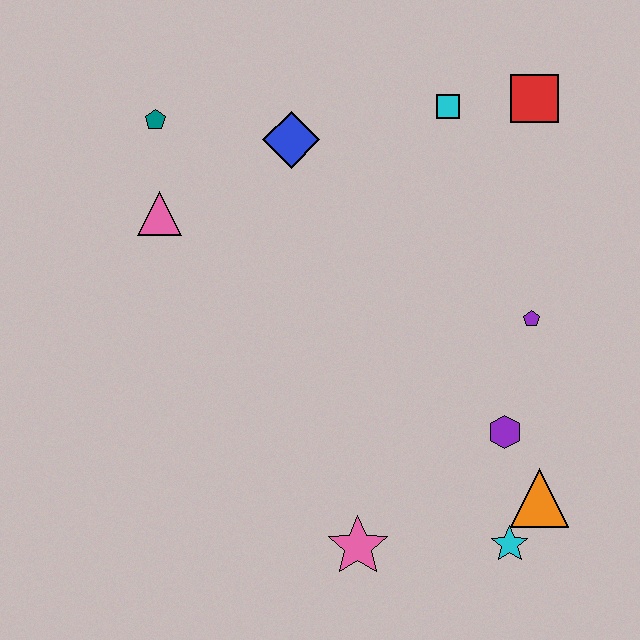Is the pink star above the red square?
No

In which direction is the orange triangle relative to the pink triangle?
The orange triangle is to the right of the pink triangle.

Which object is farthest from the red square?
The pink star is farthest from the red square.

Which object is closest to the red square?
The cyan square is closest to the red square.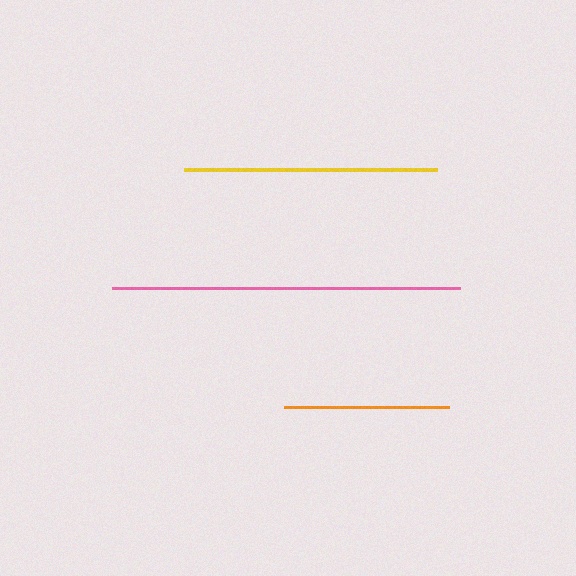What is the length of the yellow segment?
The yellow segment is approximately 253 pixels long.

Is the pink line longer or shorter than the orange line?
The pink line is longer than the orange line.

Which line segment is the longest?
The pink line is the longest at approximately 348 pixels.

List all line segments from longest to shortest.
From longest to shortest: pink, yellow, orange.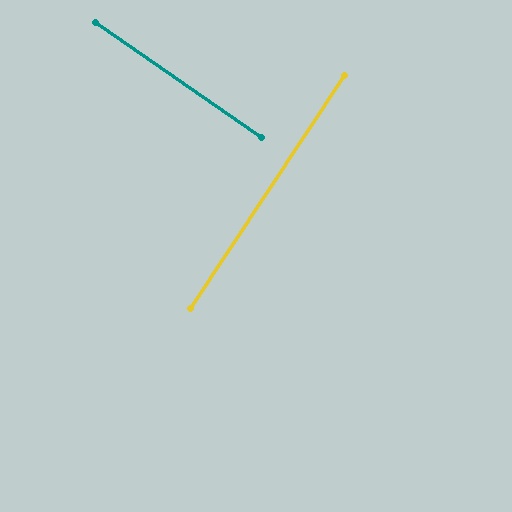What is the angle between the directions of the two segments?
Approximately 89 degrees.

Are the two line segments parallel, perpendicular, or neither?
Perpendicular — they meet at approximately 89°.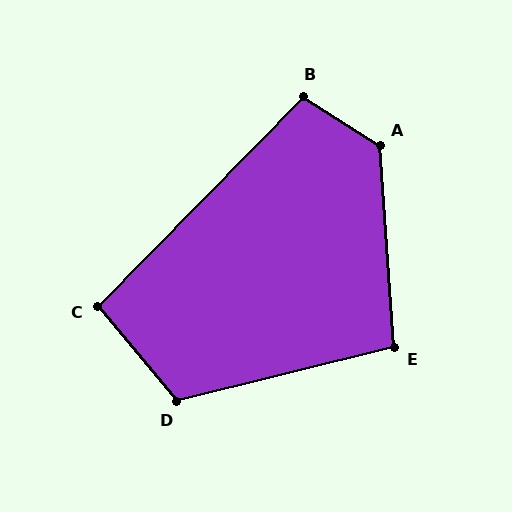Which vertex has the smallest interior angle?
C, at approximately 96 degrees.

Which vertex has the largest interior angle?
A, at approximately 126 degrees.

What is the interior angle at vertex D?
Approximately 116 degrees (obtuse).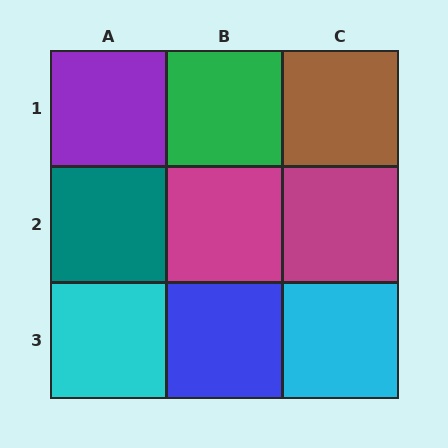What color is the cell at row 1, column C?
Brown.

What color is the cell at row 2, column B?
Magenta.